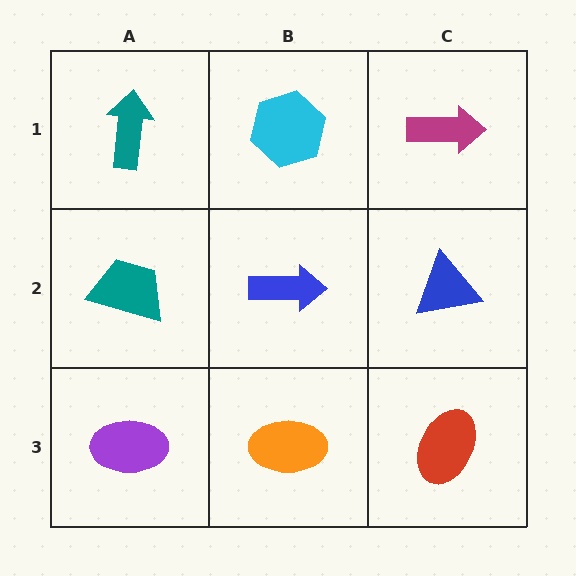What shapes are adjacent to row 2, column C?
A magenta arrow (row 1, column C), a red ellipse (row 3, column C), a blue arrow (row 2, column B).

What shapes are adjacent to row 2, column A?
A teal arrow (row 1, column A), a purple ellipse (row 3, column A), a blue arrow (row 2, column B).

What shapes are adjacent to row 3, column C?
A blue triangle (row 2, column C), an orange ellipse (row 3, column B).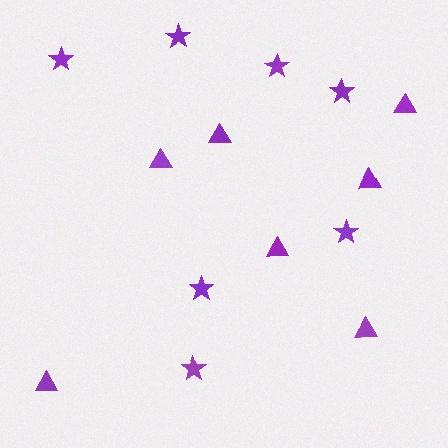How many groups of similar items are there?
There are 2 groups: one group of stars (7) and one group of triangles (7).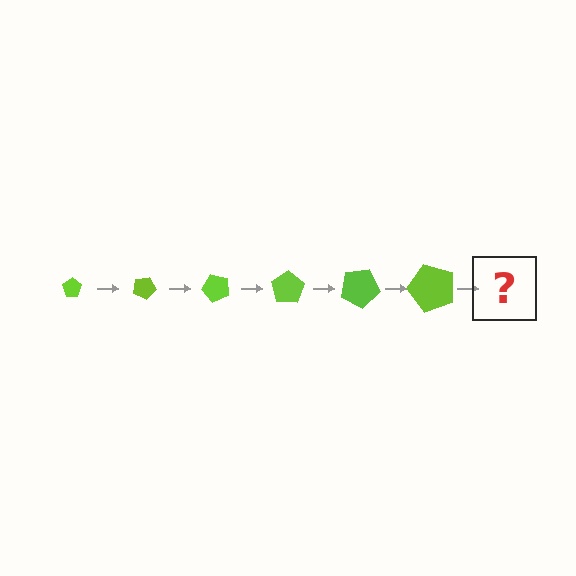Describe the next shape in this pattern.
It should be a pentagon, larger than the previous one and rotated 150 degrees from the start.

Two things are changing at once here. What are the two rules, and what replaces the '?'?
The two rules are that the pentagon grows larger each step and it rotates 25 degrees each step. The '?' should be a pentagon, larger than the previous one and rotated 150 degrees from the start.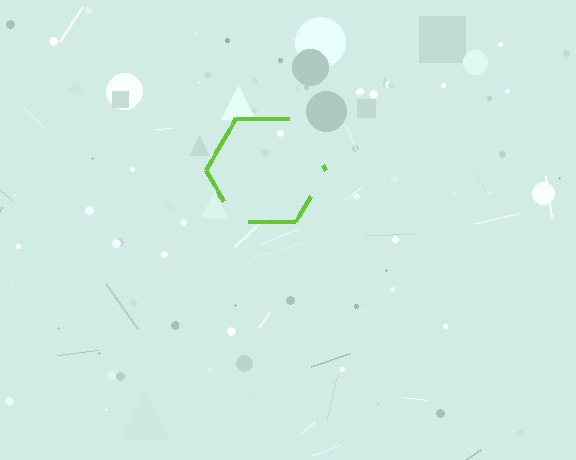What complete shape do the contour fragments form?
The contour fragments form a hexagon.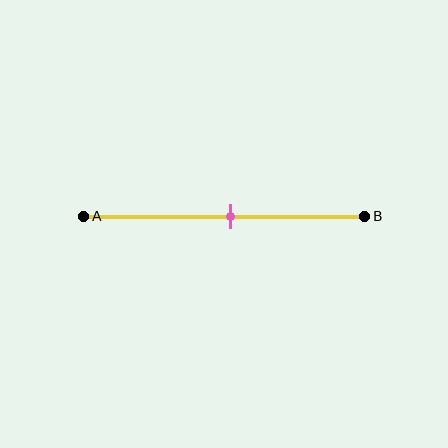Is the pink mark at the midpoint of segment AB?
Yes, the mark is approximately at the midpoint.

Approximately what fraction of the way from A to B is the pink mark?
The pink mark is approximately 50% of the way from A to B.